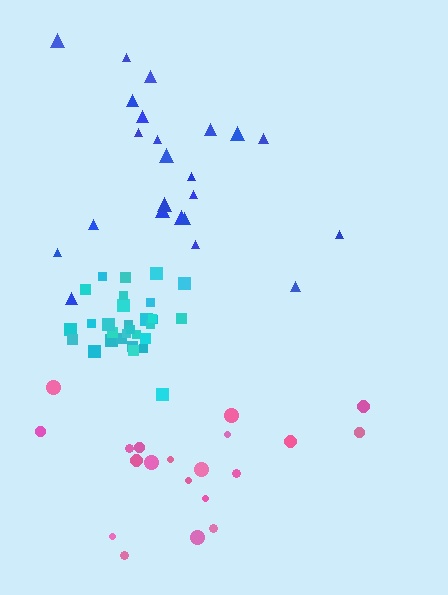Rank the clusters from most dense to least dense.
cyan, blue, pink.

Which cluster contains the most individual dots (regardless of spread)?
Cyan (32).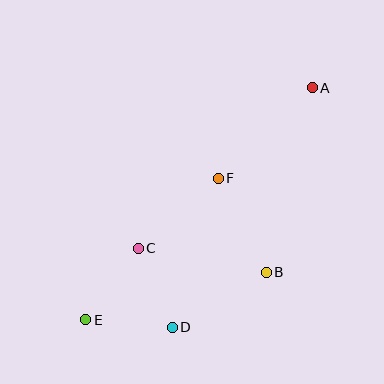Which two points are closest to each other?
Points C and D are closest to each other.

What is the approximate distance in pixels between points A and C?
The distance between A and C is approximately 237 pixels.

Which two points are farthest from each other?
Points A and E are farthest from each other.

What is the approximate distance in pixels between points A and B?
The distance between A and B is approximately 190 pixels.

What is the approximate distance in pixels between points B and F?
The distance between B and F is approximately 105 pixels.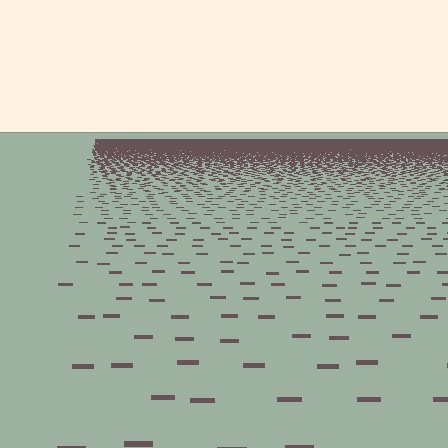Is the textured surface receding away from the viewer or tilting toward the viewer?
The surface is receding away from the viewer. Texture elements get smaller and denser toward the top.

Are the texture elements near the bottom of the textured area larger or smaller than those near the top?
Larger. Near the bottom, elements are closer to the viewer and appear at a bigger on-screen size.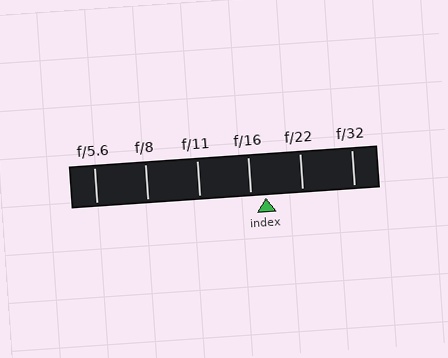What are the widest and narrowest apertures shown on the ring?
The widest aperture shown is f/5.6 and the narrowest is f/32.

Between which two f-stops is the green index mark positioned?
The index mark is between f/16 and f/22.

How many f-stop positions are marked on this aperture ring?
There are 6 f-stop positions marked.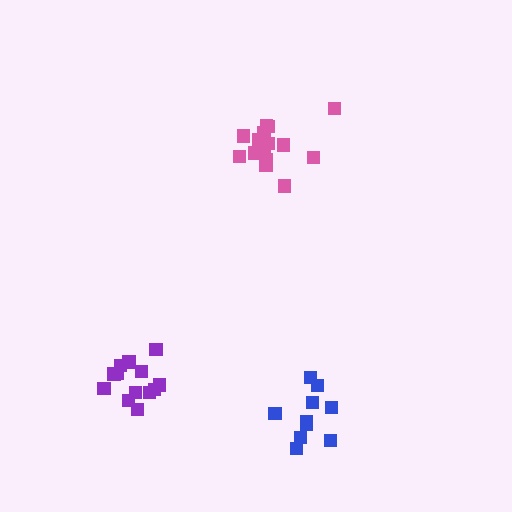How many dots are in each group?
Group 1: 15 dots, Group 2: 10 dots, Group 3: 13 dots (38 total).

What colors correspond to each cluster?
The clusters are colored: pink, blue, purple.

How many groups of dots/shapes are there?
There are 3 groups.